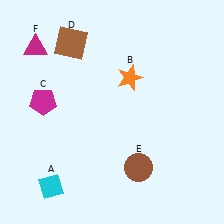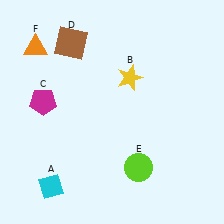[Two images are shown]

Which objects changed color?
B changed from orange to yellow. E changed from brown to lime. F changed from magenta to orange.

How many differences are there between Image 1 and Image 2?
There are 3 differences between the two images.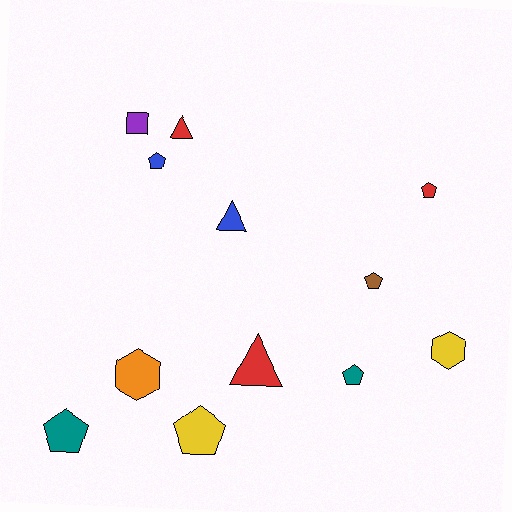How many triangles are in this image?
There are 3 triangles.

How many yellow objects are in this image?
There are 2 yellow objects.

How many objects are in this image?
There are 12 objects.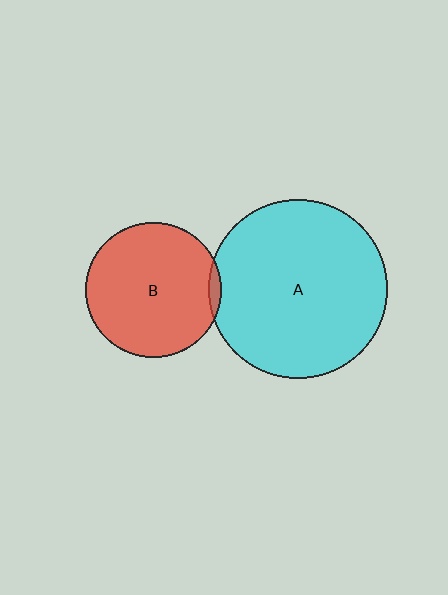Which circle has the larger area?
Circle A (cyan).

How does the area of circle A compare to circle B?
Approximately 1.7 times.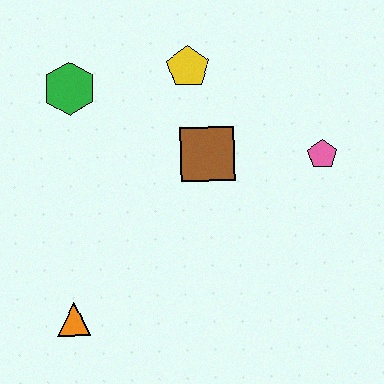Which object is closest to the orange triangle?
The brown square is closest to the orange triangle.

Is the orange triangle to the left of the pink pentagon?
Yes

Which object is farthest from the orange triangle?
The pink pentagon is farthest from the orange triangle.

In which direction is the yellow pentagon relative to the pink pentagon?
The yellow pentagon is to the left of the pink pentagon.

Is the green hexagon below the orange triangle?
No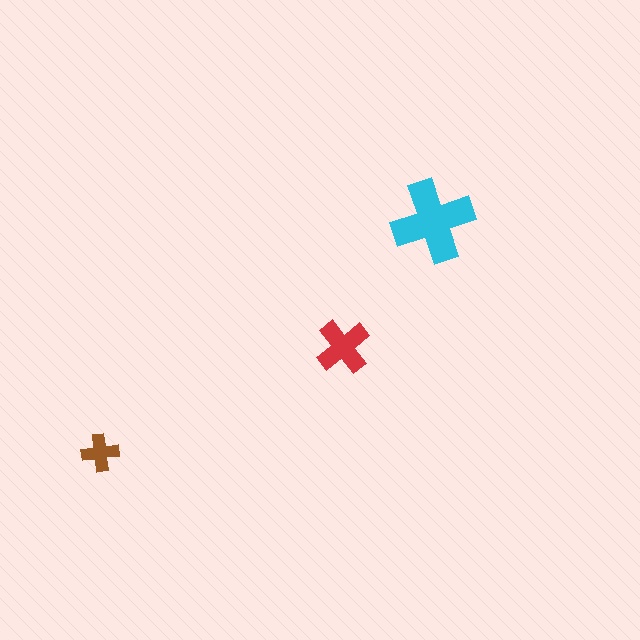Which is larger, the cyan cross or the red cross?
The cyan one.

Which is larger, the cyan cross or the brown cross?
The cyan one.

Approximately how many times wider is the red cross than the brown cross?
About 1.5 times wider.